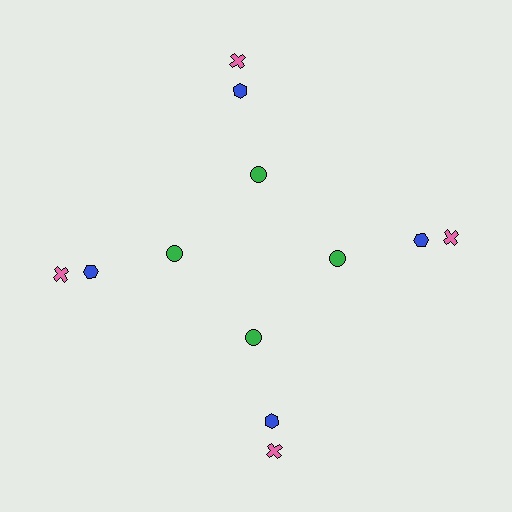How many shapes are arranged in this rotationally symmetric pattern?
There are 12 shapes, arranged in 4 groups of 3.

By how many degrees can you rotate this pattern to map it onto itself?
The pattern maps onto itself every 90 degrees of rotation.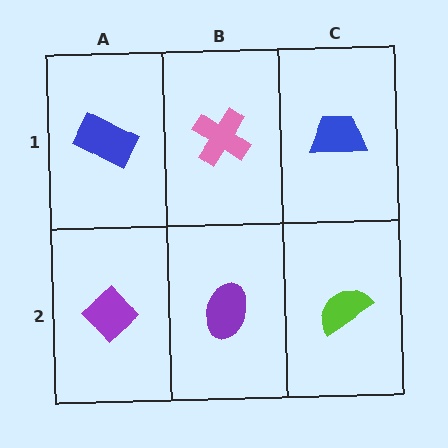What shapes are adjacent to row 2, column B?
A pink cross (row 1, column B), a purple diamond (row 2, column A), a lime semicircle (row 2, column C).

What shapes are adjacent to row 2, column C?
A blue trapezoid (row 1, column C), a purple ellipse (row 2, column B).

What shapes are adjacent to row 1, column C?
A lime semicircle (row 2, column C), a pink cross (row 1, column B).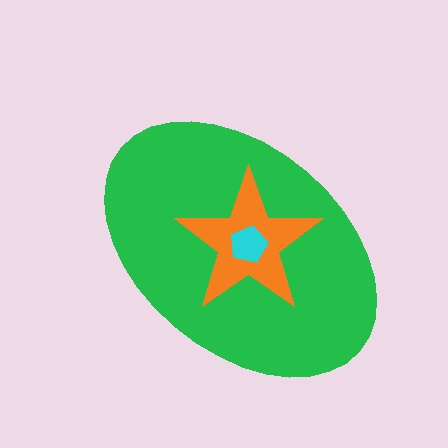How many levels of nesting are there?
3.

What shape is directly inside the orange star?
The cyan pentagon.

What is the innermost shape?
The cyan pentagon.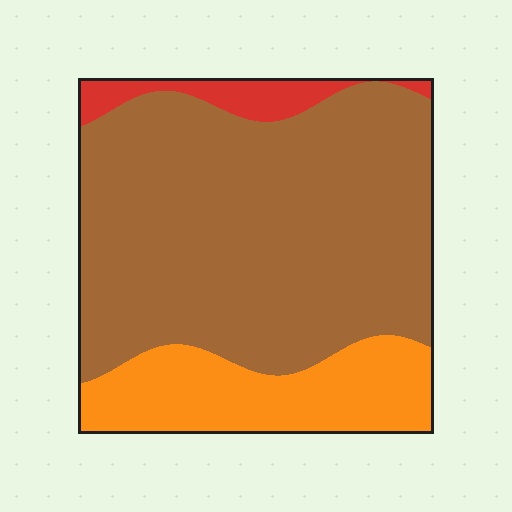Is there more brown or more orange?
Brown.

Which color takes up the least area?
Red, at roughly 5%.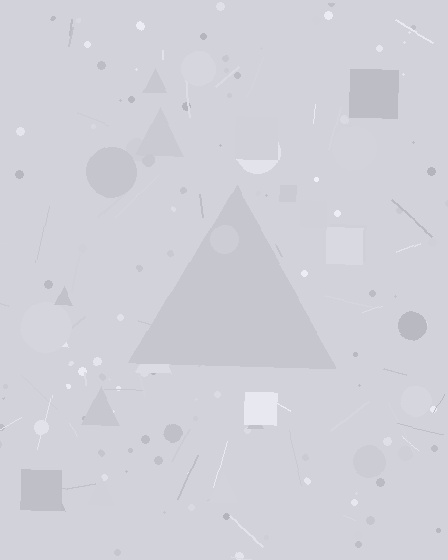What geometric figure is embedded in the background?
A triangle is embedded in the background.